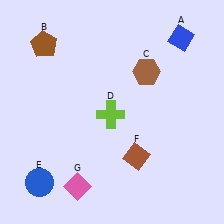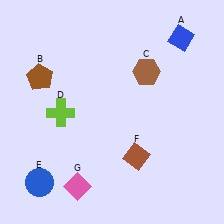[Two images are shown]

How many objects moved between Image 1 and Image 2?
2 objects moved between the two images.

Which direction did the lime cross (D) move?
The lime cross (D) moved left.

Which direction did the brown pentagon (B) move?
The brown pentagon (B) moved down.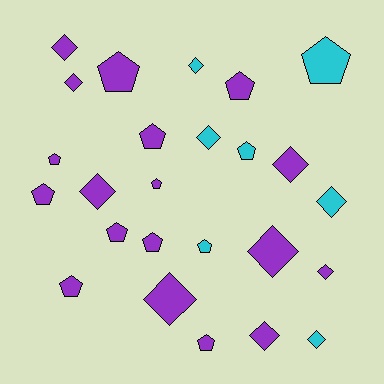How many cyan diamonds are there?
There are 4 cyan diamonds.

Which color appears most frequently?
Purple, with 18 objects.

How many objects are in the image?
There are 25 objects.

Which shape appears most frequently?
Pentagon, with 13 objects.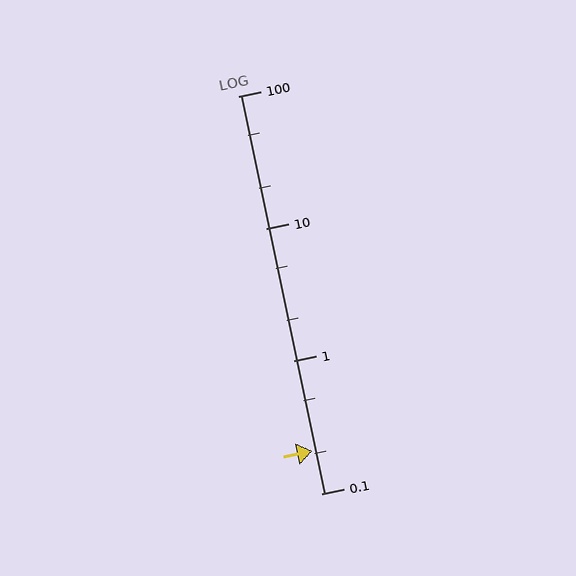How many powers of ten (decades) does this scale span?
The scale spans 3 decades, from 0.1 to 100.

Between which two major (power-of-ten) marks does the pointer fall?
The pointer is between 0.1 and 1.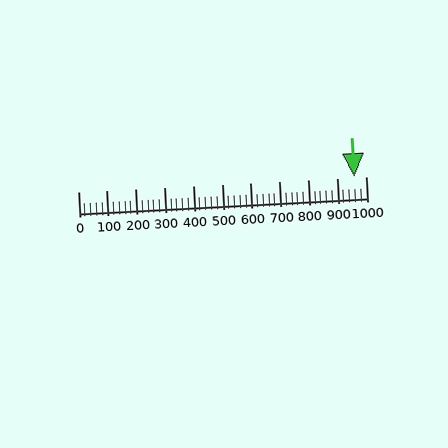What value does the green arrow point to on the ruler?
The green arrow points to approximately 960.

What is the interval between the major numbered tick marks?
The major tick marks are spaced 100 units apart.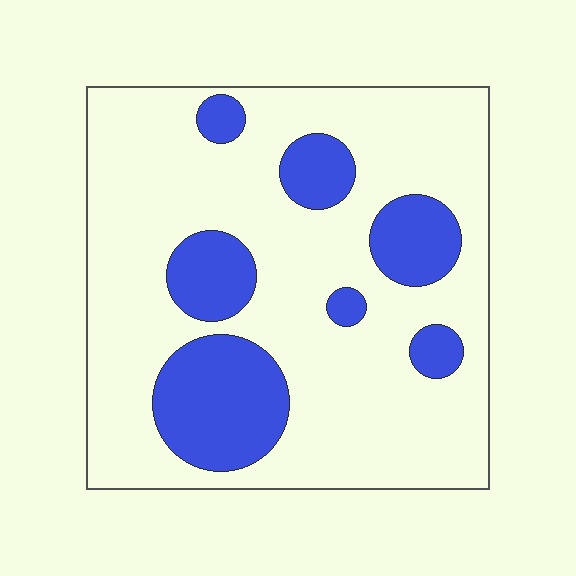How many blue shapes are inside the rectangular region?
7.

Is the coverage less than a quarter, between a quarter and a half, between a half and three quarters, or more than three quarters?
Less than a quarter.